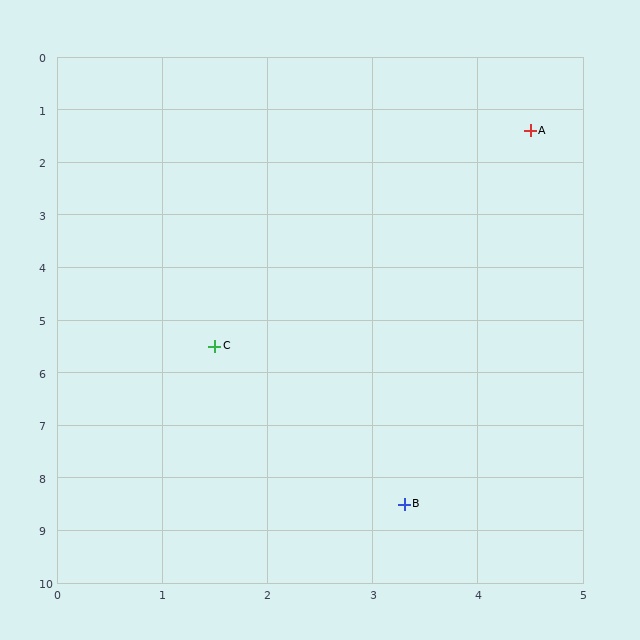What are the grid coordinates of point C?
Point C is at approximately (1.5, 5.5).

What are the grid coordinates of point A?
Point A is at approximately (4.5, 1.4).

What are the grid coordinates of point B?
Point B is at approximately (3.3, 8.5).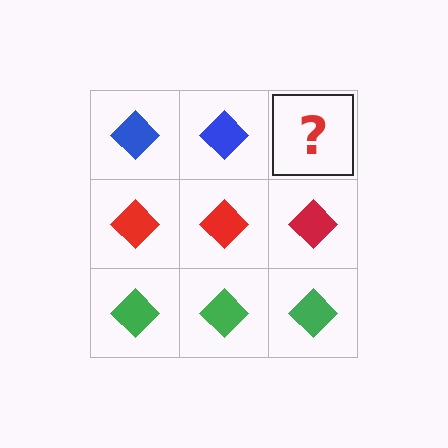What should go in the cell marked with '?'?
The missing cell should contain a blue diamond.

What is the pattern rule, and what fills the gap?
The rule is that each row has a consistent color. The gap should be filled with a blue diamond.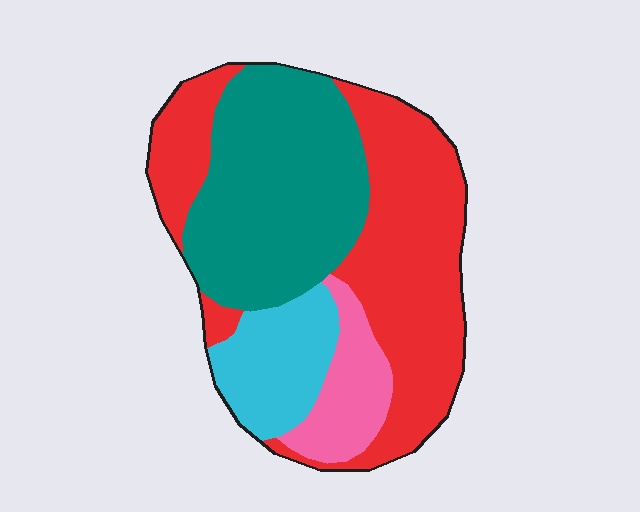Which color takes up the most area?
Red, at roughly 40%.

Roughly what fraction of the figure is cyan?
Cyan takes up less than a sixth of the figure.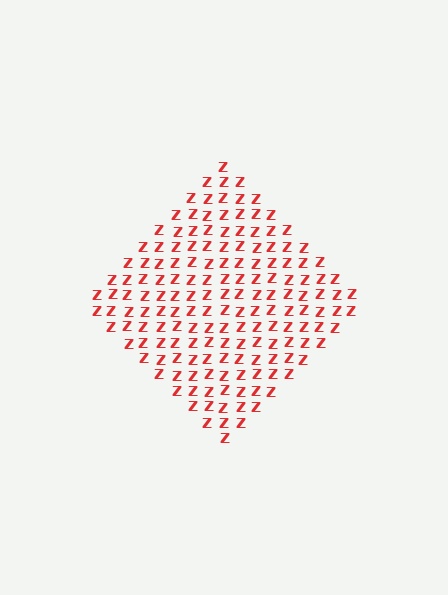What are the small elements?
The small elements are letter Z's.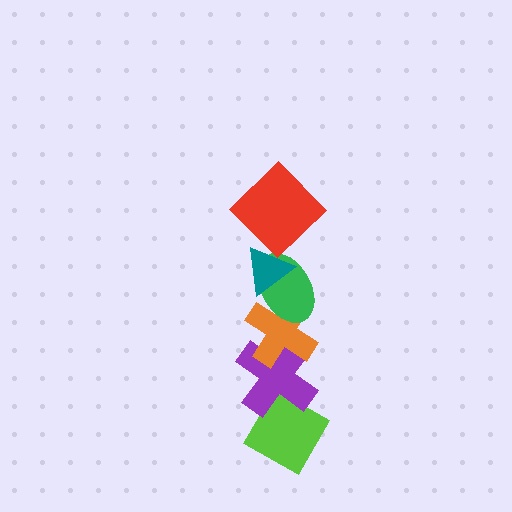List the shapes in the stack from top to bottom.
From top to bottom: the red diamond, the teal triangle, the green ellipse, the orange cross, the purple cross, the lime diamond.